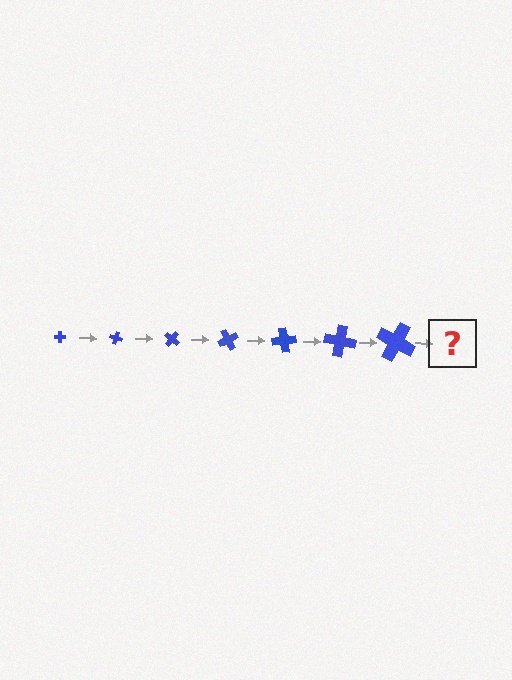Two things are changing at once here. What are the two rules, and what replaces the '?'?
The two rules are that the cross grows larger each step and it rotates 20 degrees each step. The '?' should be a cross, larger than the previous one and rotated 140 degrees from the start.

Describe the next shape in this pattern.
It should be a cross, larger than the previous one and rotated 140 degrees from the start.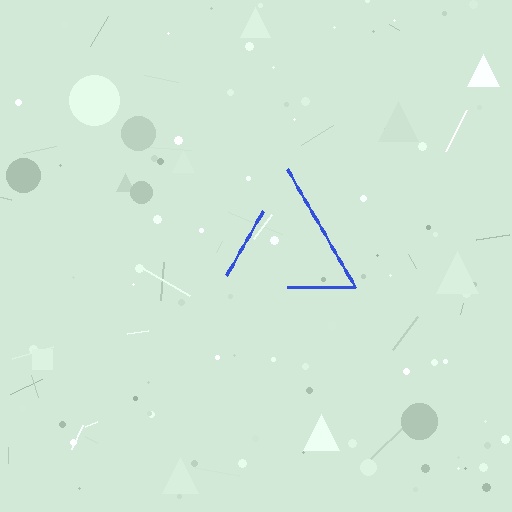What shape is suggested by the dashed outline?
The dashed outline suggests a triangle.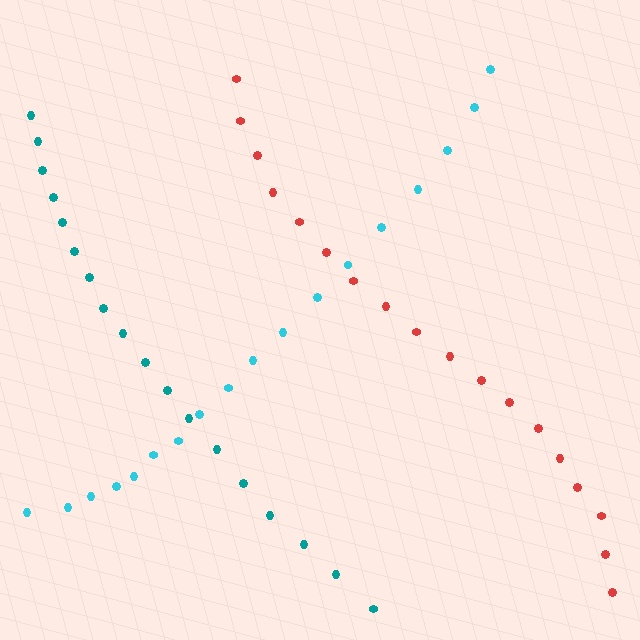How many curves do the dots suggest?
There are 3 distinct paths.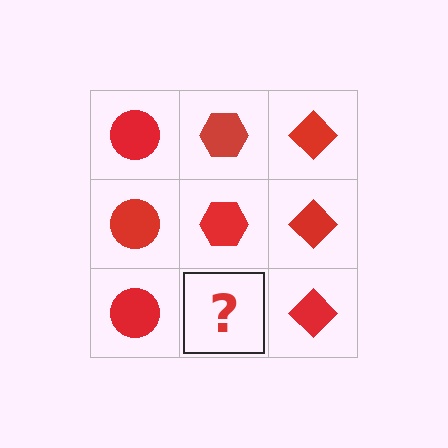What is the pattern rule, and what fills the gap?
The rule is that each column has a consistent shape. The gap should be filled with a red hexagon.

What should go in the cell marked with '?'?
The missing cell should contain a red hexagon.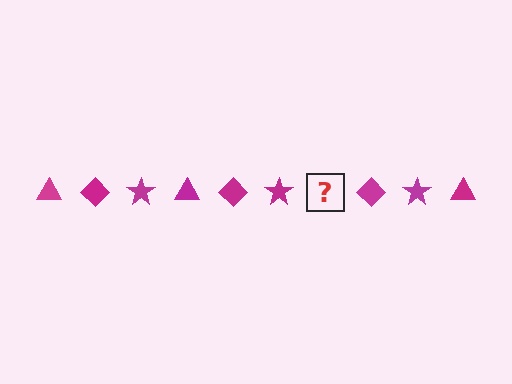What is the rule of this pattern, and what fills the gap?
The rule is that the pattern cycles through triangle, diamond, star shapes in magenta. The gap should be filled with a magenta triangle.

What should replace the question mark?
The question mark should be replaced with a magenta triangle.